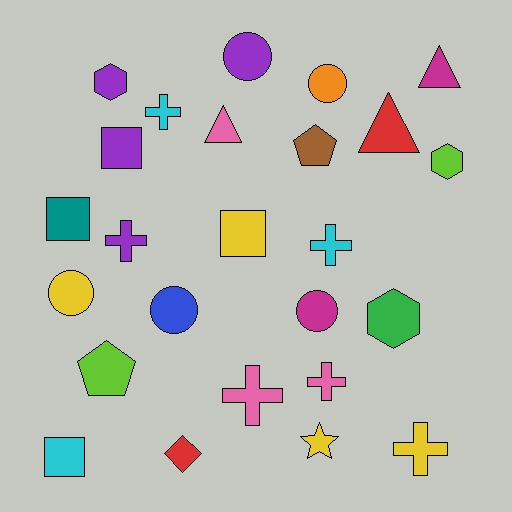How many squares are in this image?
There are 4 squares.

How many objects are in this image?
There are 25 objects.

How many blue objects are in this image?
There is 1 blue object.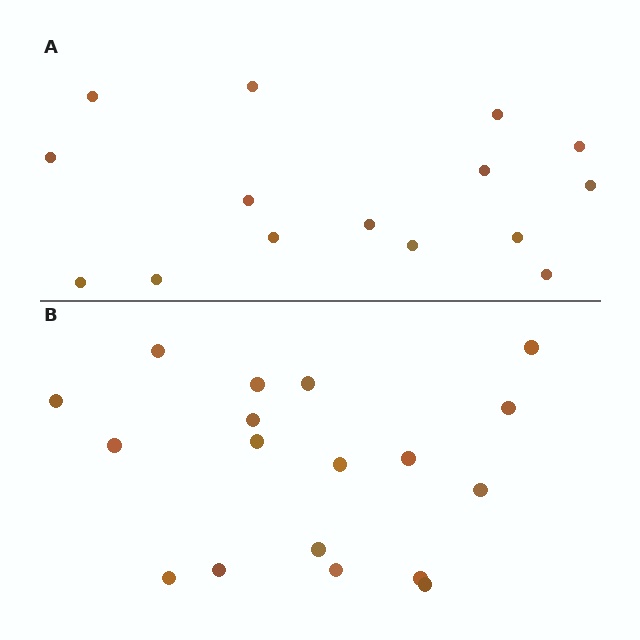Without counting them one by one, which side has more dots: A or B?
Region B (the bottom region) has more dots.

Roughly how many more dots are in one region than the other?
Region B has just a few more — roughly 2 or 3 more dots than region A.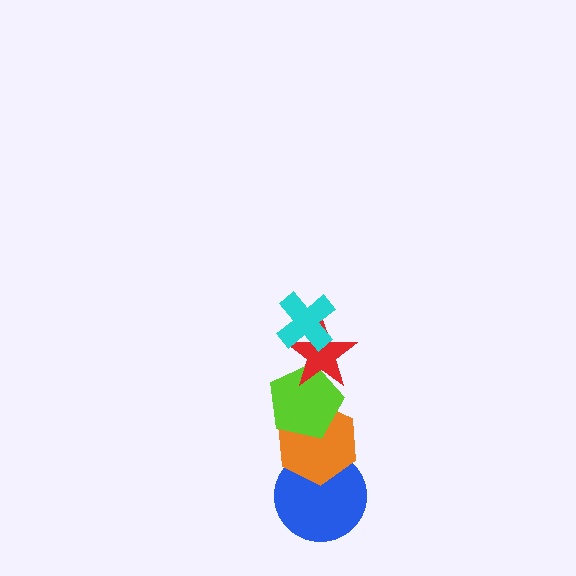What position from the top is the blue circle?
The blue circle is 5th from the top.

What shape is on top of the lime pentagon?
The red star is on top of the lime pentagon.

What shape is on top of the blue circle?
The orange hexagon is on top of the blue circle.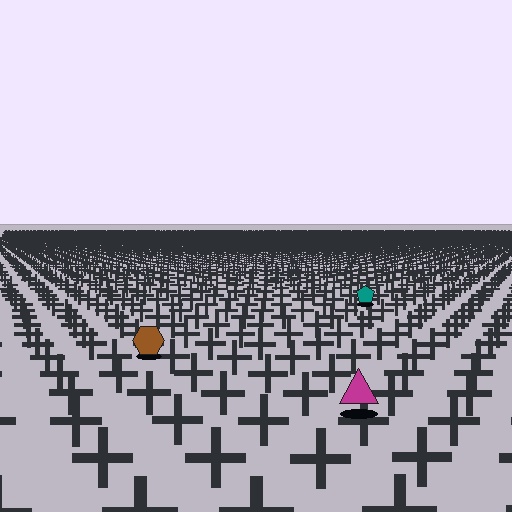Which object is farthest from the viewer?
The teal pentagon is farthest from the viewer. It appears smaller and the ground texture around it is denser.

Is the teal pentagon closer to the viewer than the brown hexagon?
No. The brown hexagon is closer — you can tell from the texture gradient: the ground texture is coarser near it.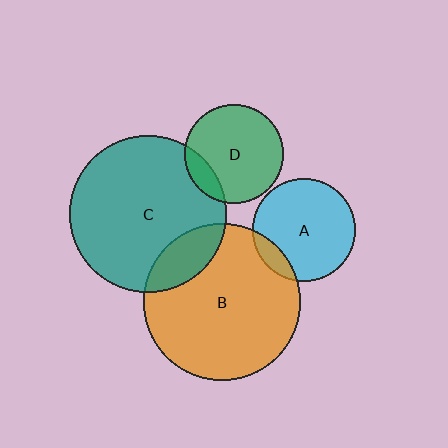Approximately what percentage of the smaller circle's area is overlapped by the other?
Approximately 15%.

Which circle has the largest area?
Circle C (teal).